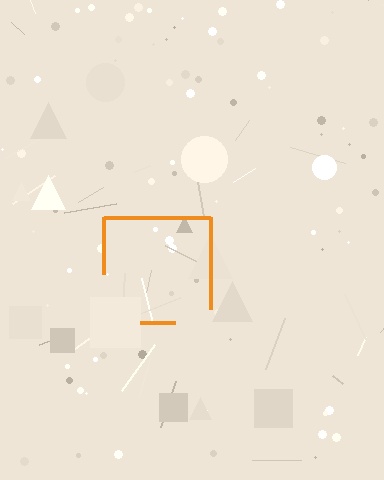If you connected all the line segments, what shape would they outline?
They would outline a square.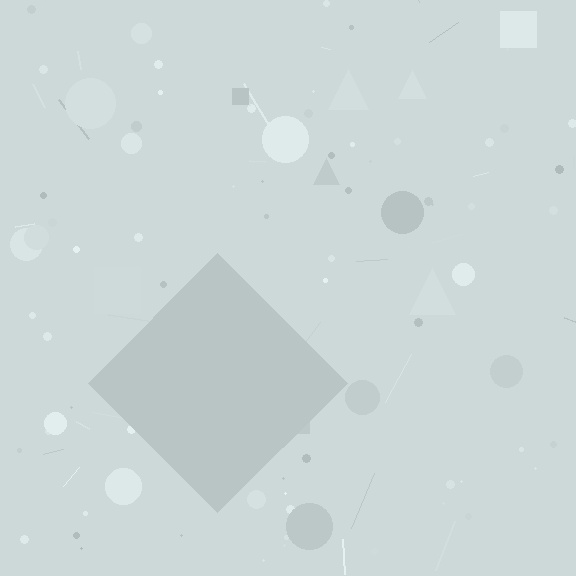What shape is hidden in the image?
A diamond is hidden in the image.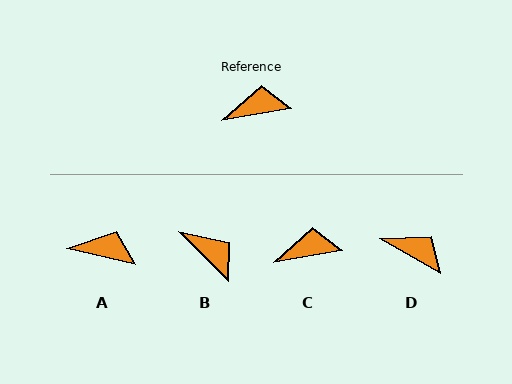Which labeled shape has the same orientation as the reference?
C.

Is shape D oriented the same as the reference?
No, it is off by about 39 degrees.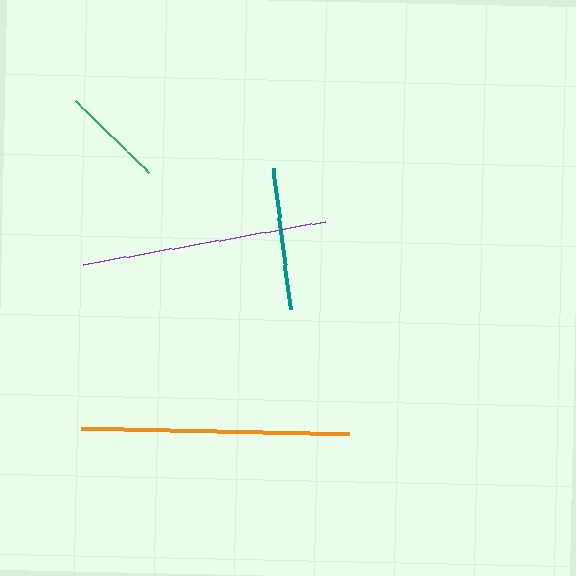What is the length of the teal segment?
The teal segment is approximately 142 pixels long.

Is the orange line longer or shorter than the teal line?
The orange line is longer than the teal line.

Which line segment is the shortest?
The green line is the shortest at approximately 103 pixels.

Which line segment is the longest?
The orange line is the longest at approximately 268 pixels.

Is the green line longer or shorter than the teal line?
The teal line is longer than the green line.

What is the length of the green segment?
The green segment is approximately 103 pixels long.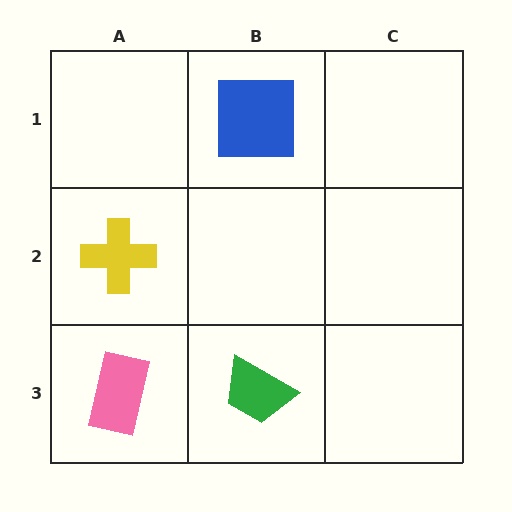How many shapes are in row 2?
1 shape.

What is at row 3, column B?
A green trapezoid.